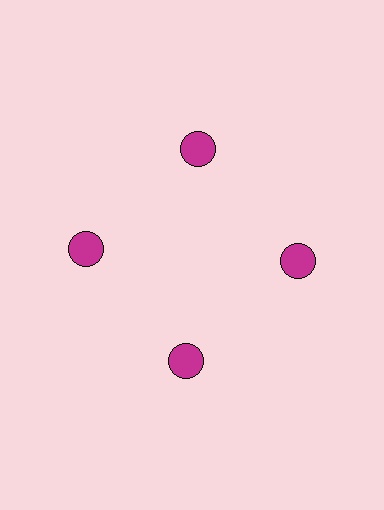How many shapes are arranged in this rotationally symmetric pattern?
There are 4 shapes, arranged in 4 groups of 1.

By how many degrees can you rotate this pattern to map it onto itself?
The pattern maps onto itself every 90 degrees of rotation.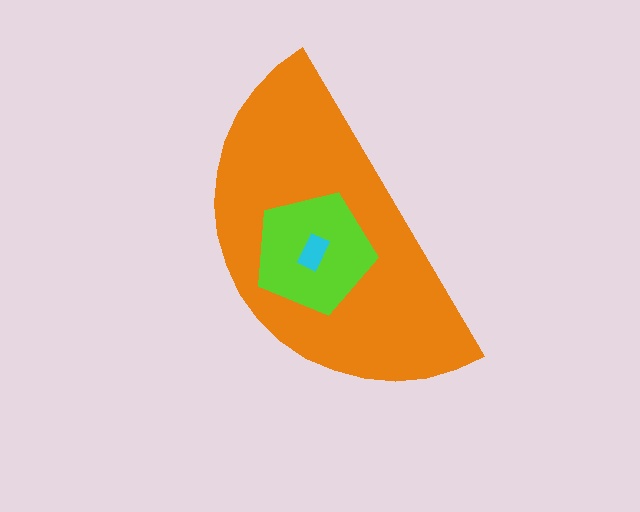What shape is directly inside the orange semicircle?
The lime pentagon.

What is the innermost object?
The cyan rectangle.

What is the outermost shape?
The orange semicircle.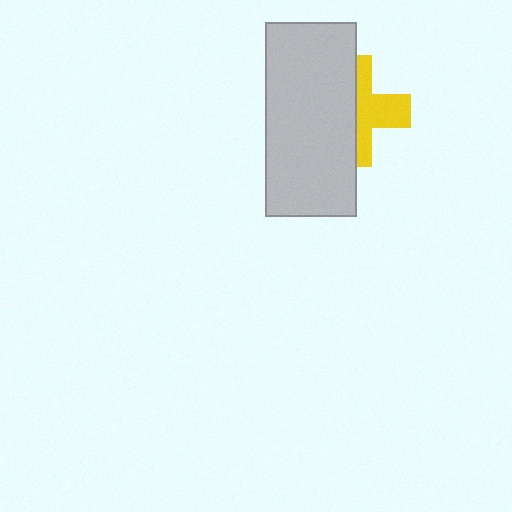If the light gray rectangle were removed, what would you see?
You would see the complete yellow cross.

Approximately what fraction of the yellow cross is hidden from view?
Roughly 55% of the yellow cross is hidden behind the light gray rectangle.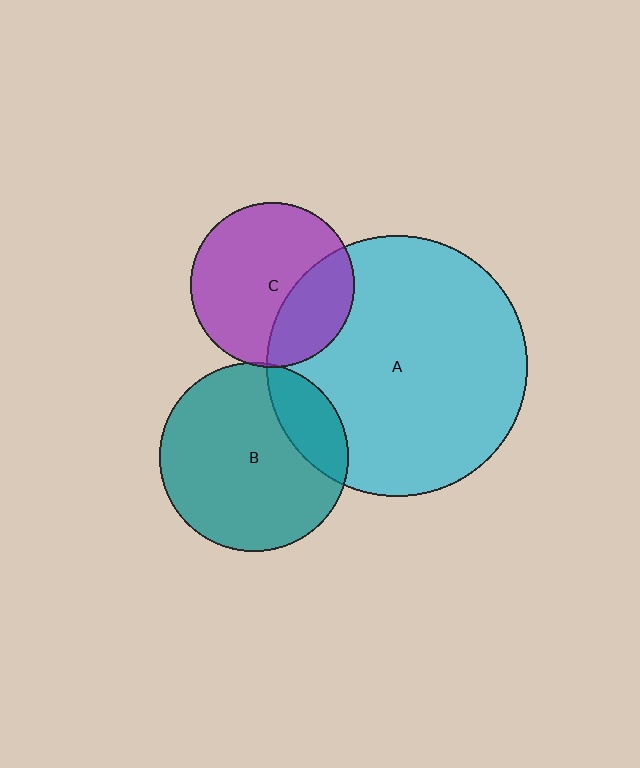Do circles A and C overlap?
Yes.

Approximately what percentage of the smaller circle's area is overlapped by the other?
Approximately 30%.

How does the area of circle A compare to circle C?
Approximately 2.5 times.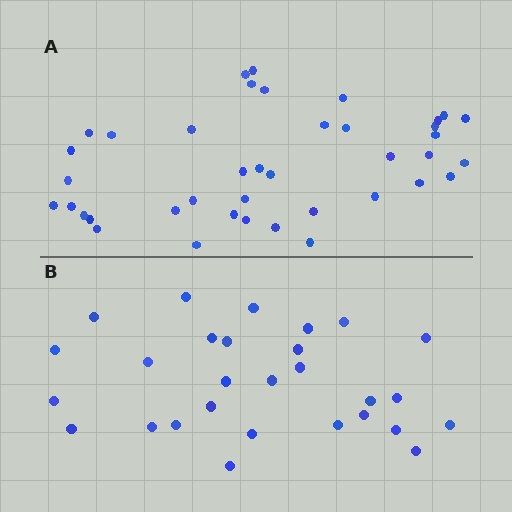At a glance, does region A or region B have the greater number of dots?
Region A (the top region) has more dots.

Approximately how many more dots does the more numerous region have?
Region A has roughly 12 or so more dots than region B.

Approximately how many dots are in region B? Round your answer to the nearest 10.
About 30 dots. (The exact count is 28, which rounds to 30.)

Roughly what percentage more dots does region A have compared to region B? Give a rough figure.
About 45% more.